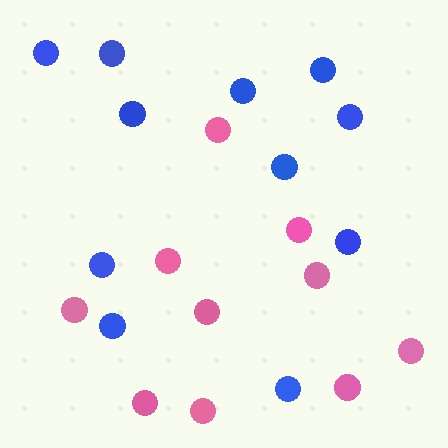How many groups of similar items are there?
There are 2 groups: one group of pink circles (10) and one group of blue circles (11).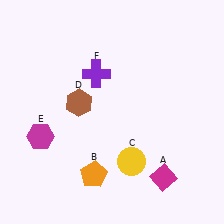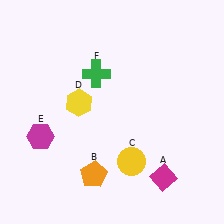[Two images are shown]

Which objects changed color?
D changed from brown to yellow. F changed from purple to green.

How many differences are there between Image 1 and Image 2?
There are 2 differences between the two images.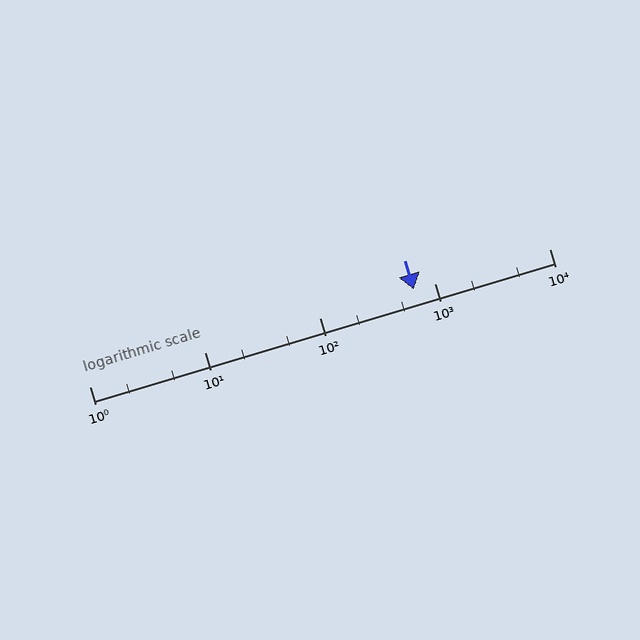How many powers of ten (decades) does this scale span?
The scale spans 4 decades, from 1 to 10000.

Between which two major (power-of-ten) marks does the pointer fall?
The pointer is between 100 and 1000.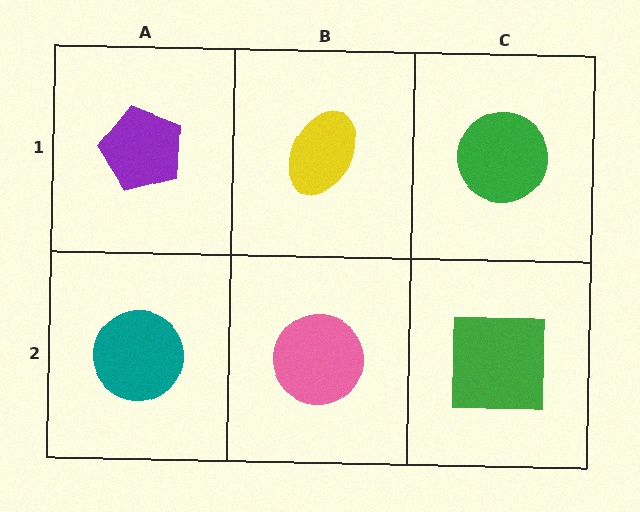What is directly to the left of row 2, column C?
A pink circle.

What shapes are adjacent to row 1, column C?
A green square (row 2, column C), a yellow ellipse (row 1, column B).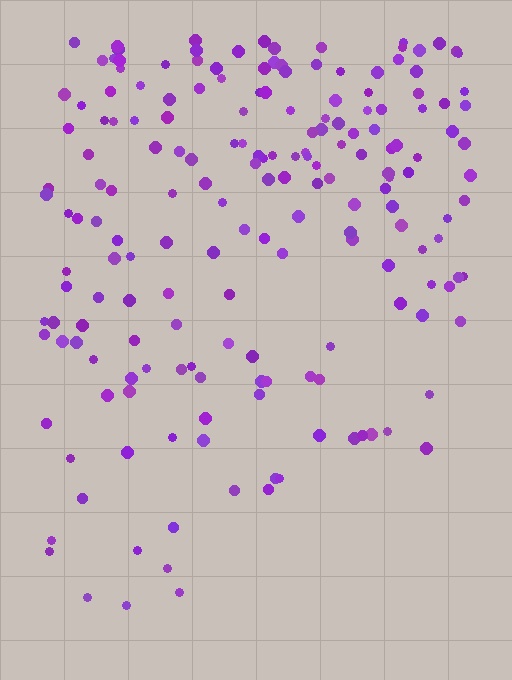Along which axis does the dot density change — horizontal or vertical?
Vertical.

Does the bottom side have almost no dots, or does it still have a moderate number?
Still a moderate number, just noticeably fewer than the top.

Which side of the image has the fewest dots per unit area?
The bottom.